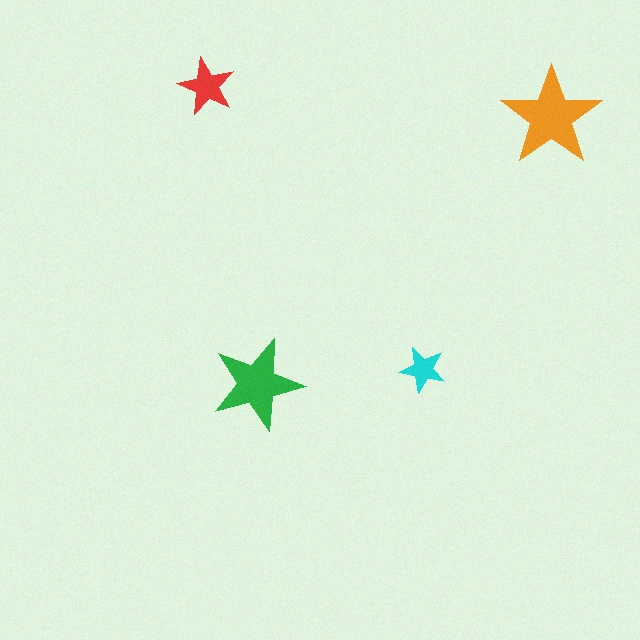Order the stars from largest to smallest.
the orange one, the green one, the red one, the cyan one.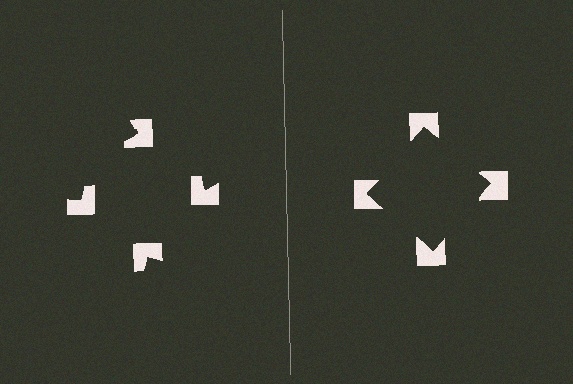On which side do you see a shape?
An illusory square appears on the right side. On the left side the wedge cuts are rotated, so no coherent shape forms.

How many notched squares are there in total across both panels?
8 — 4 on each side.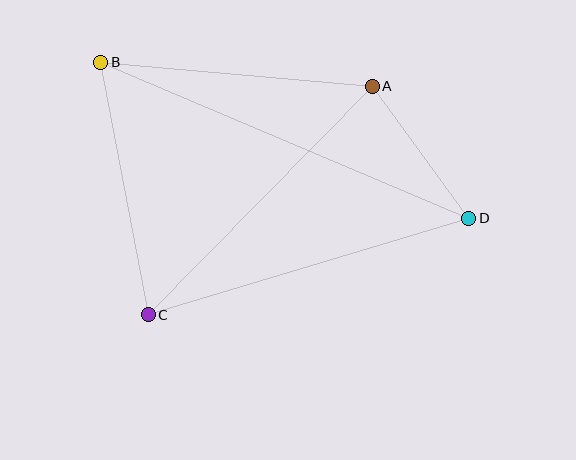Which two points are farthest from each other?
Points B and D are farthest from each other.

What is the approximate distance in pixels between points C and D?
The distance between C and D is approximately 335 pixels.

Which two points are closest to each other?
Points A and D are closest to each other.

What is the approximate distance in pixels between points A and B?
The distance between A and B is approximately 273 pixels.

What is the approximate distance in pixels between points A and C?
The distance between A and C is approximately 320 pixels.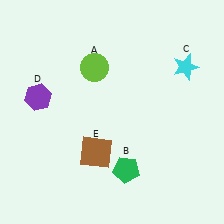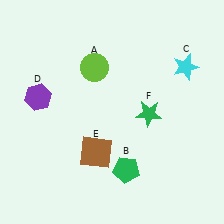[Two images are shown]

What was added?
A green star (F) was added in Image 2.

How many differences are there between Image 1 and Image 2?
There is 1 difference between the two images.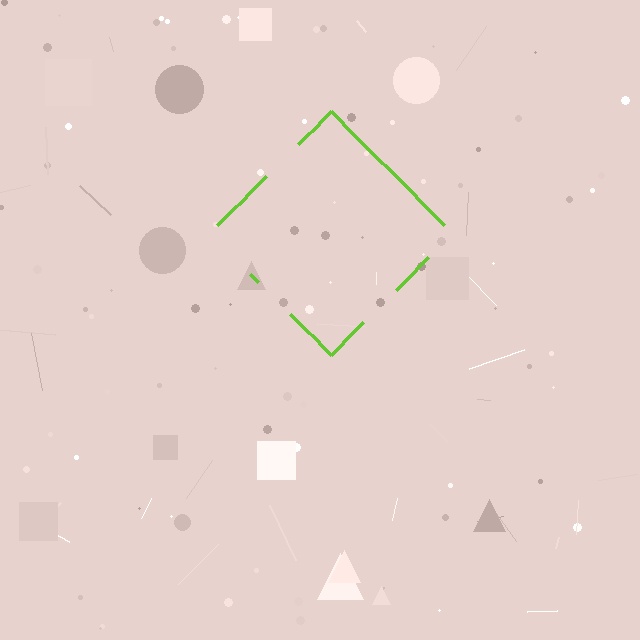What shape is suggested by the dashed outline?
The dashed outline suggests a diamond.